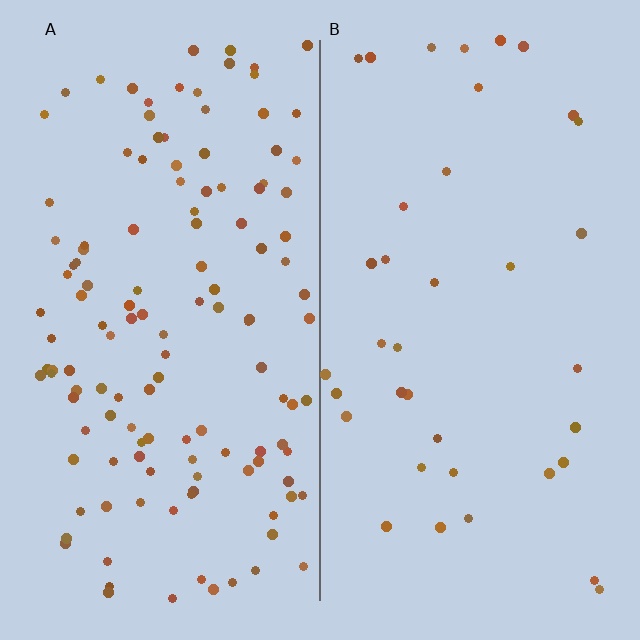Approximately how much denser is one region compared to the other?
Approximately 3.5× — region A over region B.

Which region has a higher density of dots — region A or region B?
A (the left).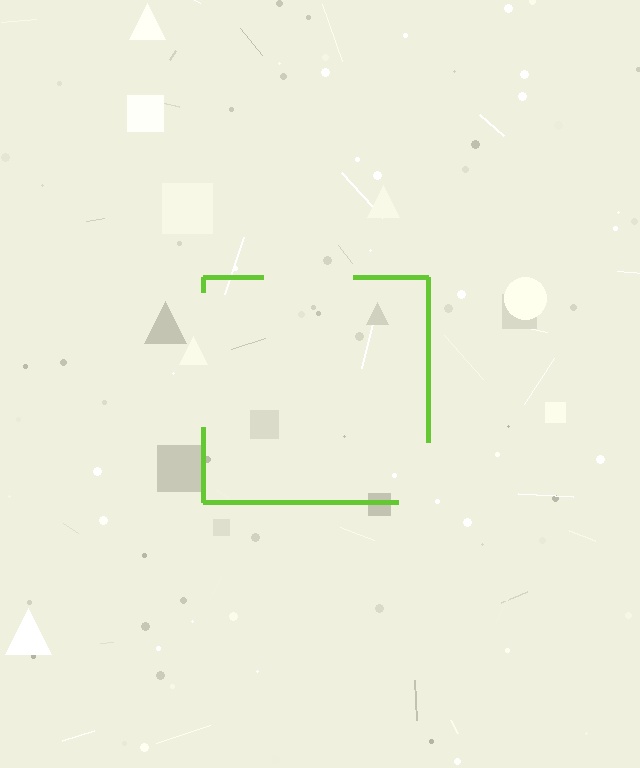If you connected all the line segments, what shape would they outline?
They would outline a square.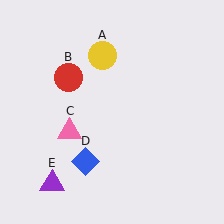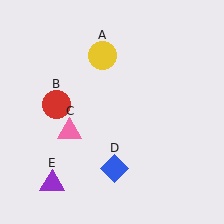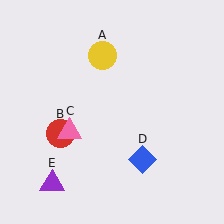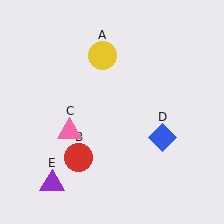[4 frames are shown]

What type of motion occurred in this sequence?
The red circle (object B), blue diamond (object D) rotated counterclockwise around the center of the scene.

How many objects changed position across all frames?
2 objects changed position: red circle (object B), blue diamond (object D).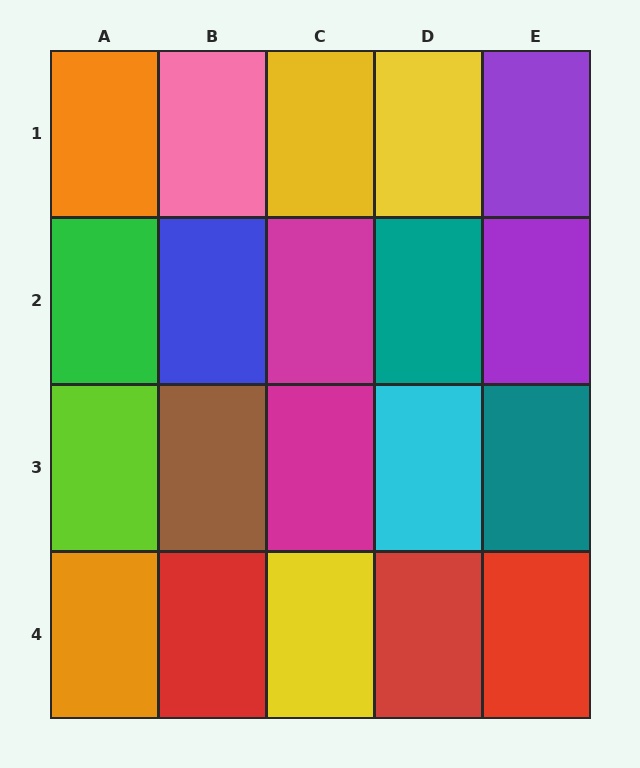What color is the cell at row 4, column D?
Red.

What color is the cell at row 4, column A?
Orange.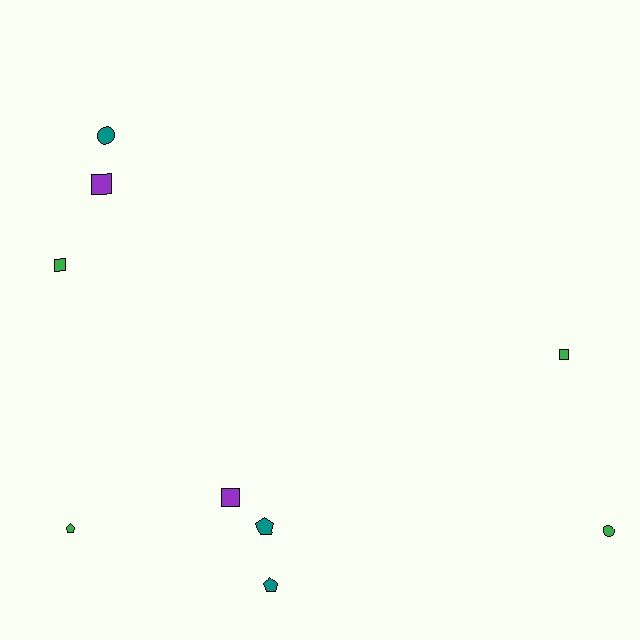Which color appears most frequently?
Green, with 4 objects.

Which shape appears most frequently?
Square, with 4 objects.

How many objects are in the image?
There are 9 objects.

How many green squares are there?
There are 2 green squares.